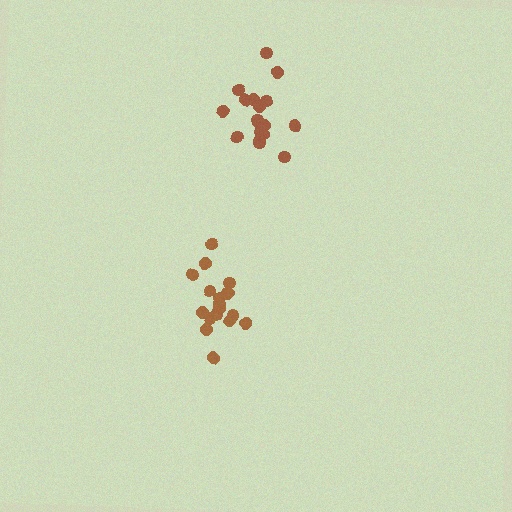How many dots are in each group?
Group 1: 18 dots, Group 2: 18 dots (36 total).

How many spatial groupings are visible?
There are 2 spatial groupings.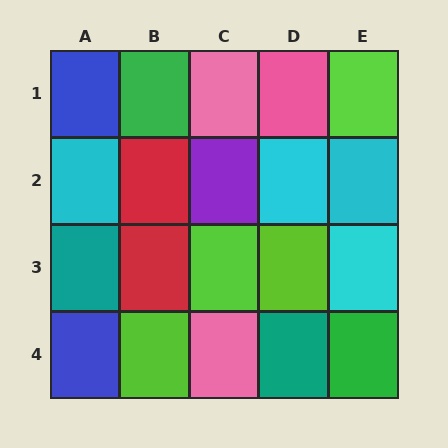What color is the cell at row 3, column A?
Teal.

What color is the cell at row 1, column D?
Pink.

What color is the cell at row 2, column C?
Purple.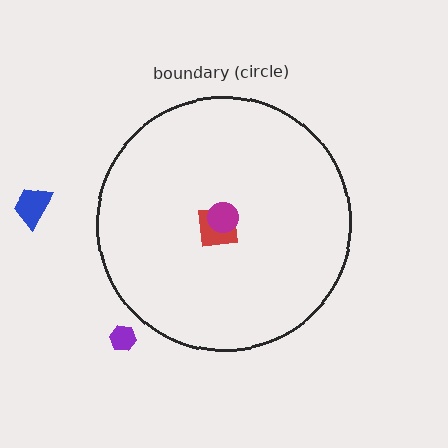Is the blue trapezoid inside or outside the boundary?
Outside.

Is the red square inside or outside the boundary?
Inside.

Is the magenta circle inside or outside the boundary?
Inside.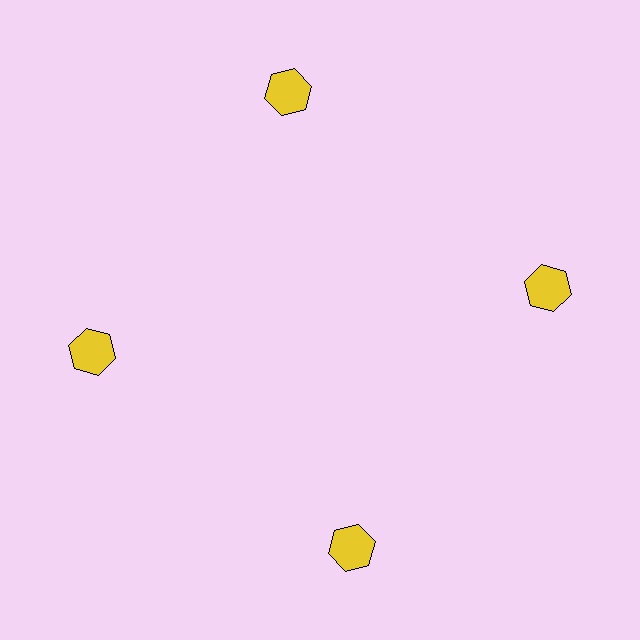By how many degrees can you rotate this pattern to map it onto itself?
The pattern maps onto itself every 90 degrees of rotation.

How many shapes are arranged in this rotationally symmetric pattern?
There are 4 shapes, arranged in 4 groups of 1.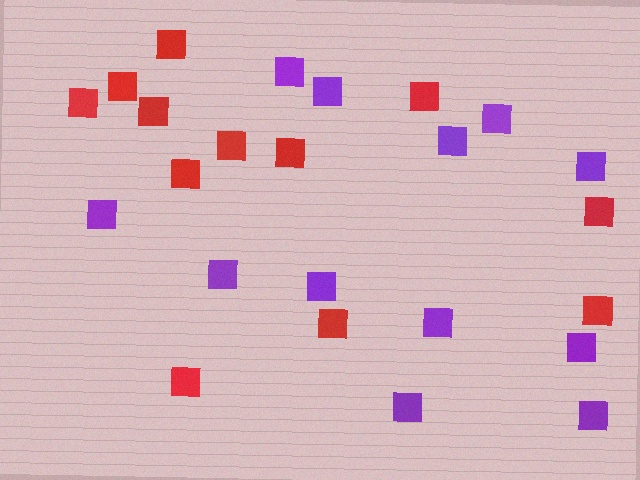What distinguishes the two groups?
There are 2 groups: one group of purple squares (12) and one group of red squares (12).